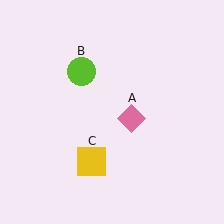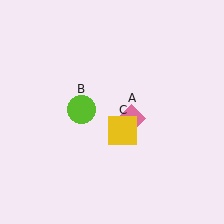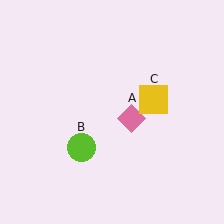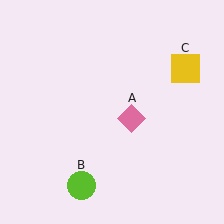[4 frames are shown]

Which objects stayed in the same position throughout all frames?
Pink diamond (object A) remained stationary.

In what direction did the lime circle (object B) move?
The lime circle (object B) moved down.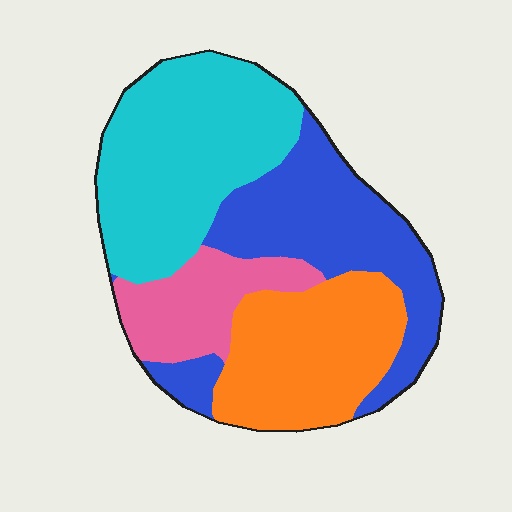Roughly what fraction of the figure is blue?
Blue takes up about one quarter (1/4) of the figure.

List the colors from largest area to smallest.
From largest to smallest: cyan, blue, orange, pink.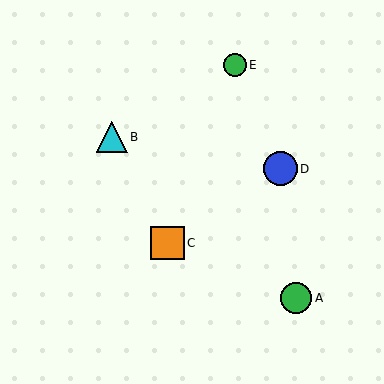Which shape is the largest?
The blue circle (labeled D) is the largest.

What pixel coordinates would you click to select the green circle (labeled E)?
Click at (235, 65) to select the green circle E.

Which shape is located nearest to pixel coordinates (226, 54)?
The green circle (labeled E) at (235, 65) is nearest to that location.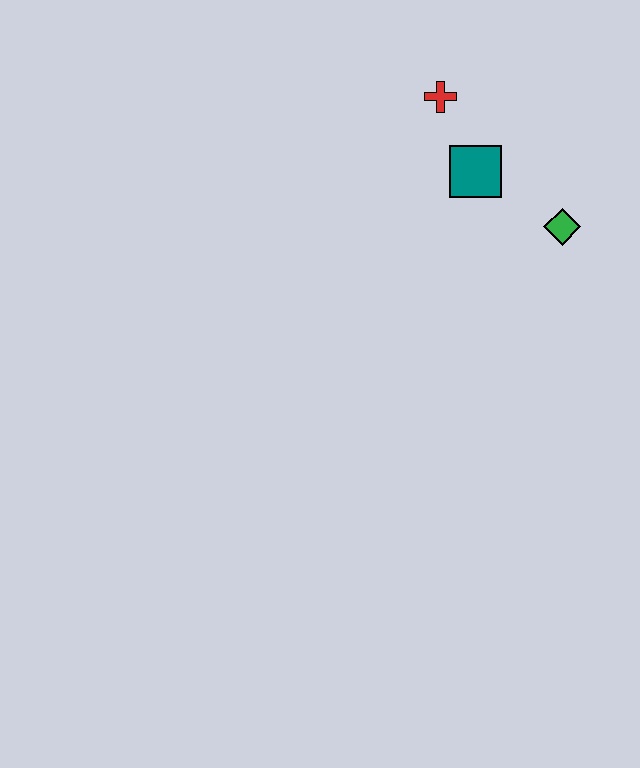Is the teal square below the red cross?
Yes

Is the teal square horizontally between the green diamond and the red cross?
Yes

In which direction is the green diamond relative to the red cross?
The green diamond is below the red cross.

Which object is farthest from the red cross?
The green diamond is farthest from the red cross.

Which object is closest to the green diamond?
The teal square is closest to the green diamond.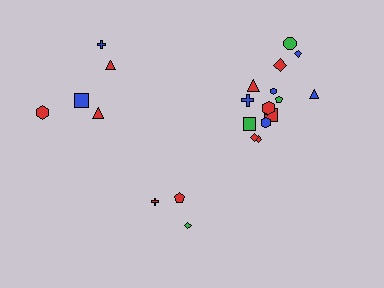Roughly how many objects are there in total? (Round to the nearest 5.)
Roughly 25 objects in total.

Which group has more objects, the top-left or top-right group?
The top-right group.